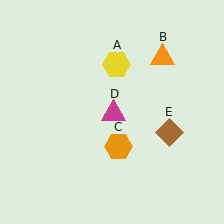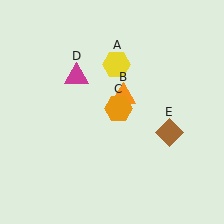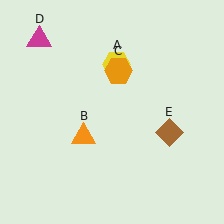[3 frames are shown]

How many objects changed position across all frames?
3 objects changed position: orange triangle (object B), orange hexagon (object C), magenta triangle (object D).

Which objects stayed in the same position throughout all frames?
Yellow hexagon (object A) and brown diamond (object E) remained stationary.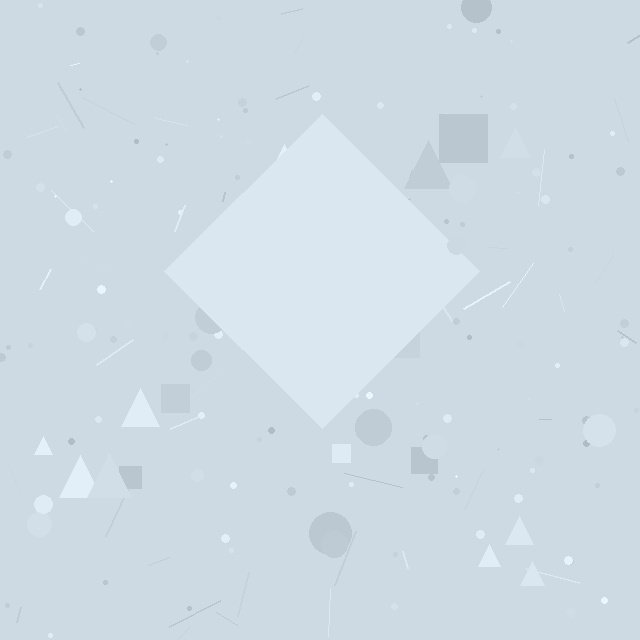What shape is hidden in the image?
A diamond is hidden in the image.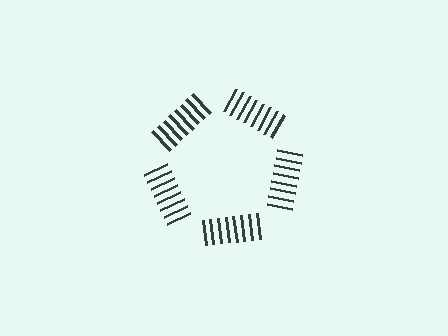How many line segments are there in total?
40 — 8 along each of the 5 edges.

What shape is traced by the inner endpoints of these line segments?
An illusory pentagon — the line segments terminate on its edges but no continuous stroke is drawn.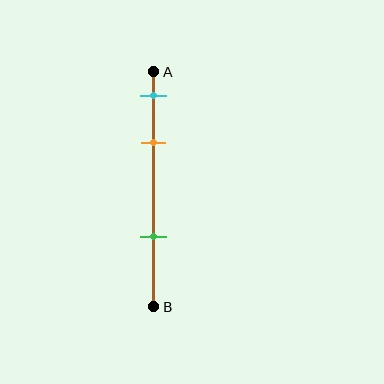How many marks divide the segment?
There are 3 marks dividing the segment.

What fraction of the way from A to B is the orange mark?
The orange mark is approximately 30% (0.3) of the way from A to B.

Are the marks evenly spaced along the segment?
No, the marks are not evenly spaced.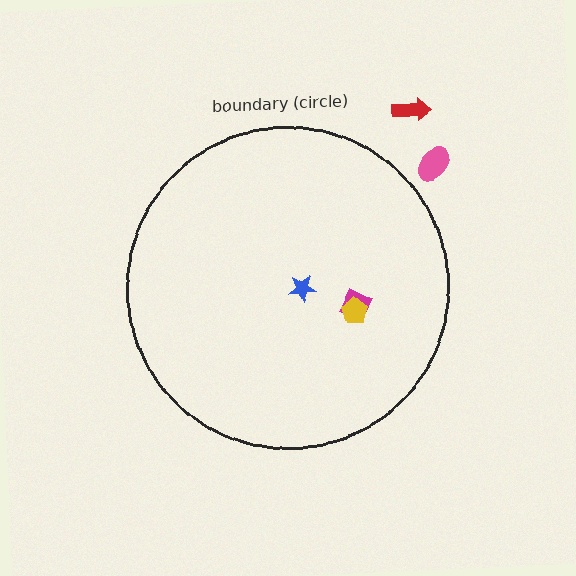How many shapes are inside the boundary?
3 inside, 2 outside.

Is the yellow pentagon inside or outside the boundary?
Inside.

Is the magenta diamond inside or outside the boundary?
Inside.